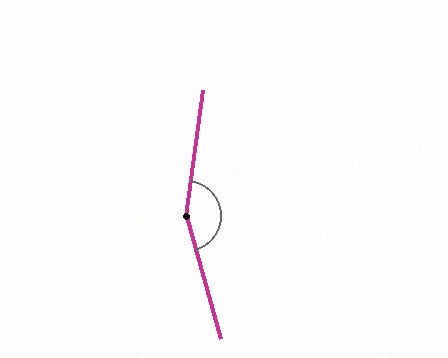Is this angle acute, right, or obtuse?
It is obtuse.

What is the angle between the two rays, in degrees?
Approximately 157 degrees.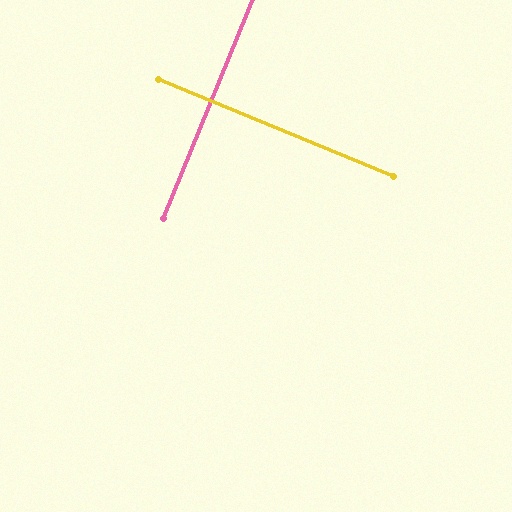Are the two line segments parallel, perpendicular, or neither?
Perpendicular — they meet at approximately 90°.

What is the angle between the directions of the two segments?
Approximately 90 degrees.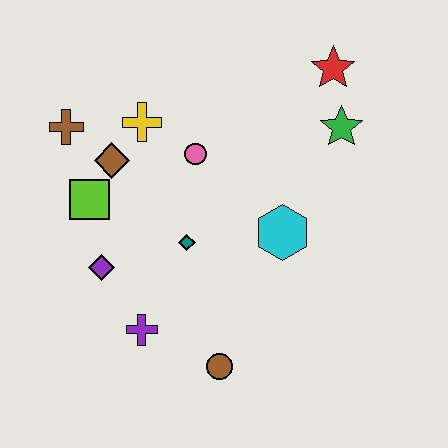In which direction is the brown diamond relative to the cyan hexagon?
The brown diamond is to the left of the cyan hexagon.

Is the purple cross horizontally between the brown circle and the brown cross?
Yes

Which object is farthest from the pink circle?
The brown circle is farthest from the pink circle.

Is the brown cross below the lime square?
No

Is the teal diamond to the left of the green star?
Yes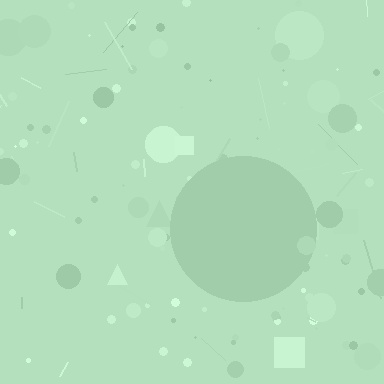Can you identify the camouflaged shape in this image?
The camouflaged shape is a circle.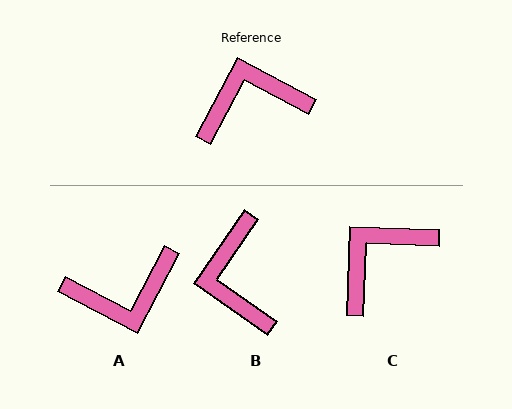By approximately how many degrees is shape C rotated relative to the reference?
Approximately 26 degrees counter-clockwise.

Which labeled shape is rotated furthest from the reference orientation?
A, about 180 degrees away.